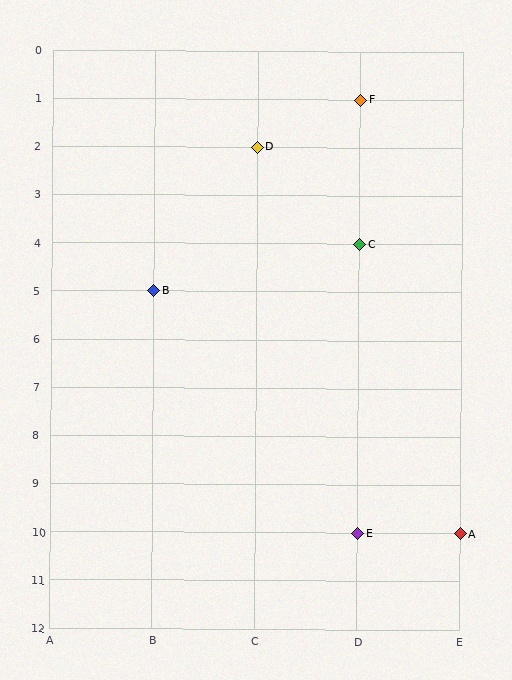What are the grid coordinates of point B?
Point B is at grid coordinates (B, 5).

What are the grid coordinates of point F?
Point F is at grid coordinates (D, 1).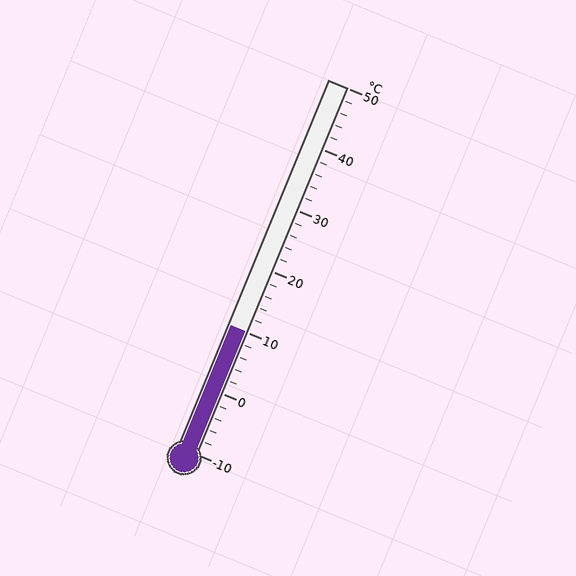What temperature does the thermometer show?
The thermometer shows approximately 10°C.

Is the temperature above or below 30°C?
The temperature is below 30°C.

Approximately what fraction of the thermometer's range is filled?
The thermometer is filled to approximately 35% of its range.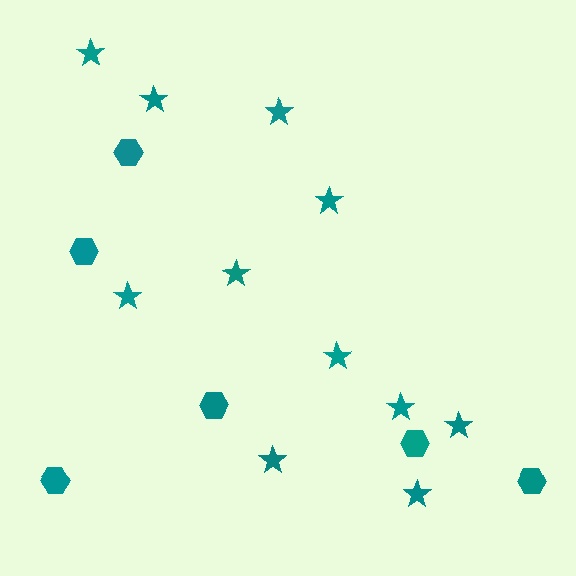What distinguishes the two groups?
There are 2 groups: one group of stars (11) and one group of hexagons (6).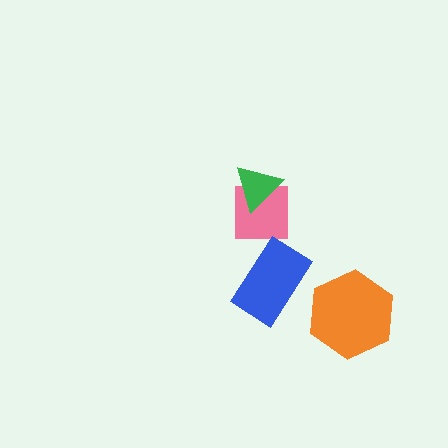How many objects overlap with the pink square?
1 object overlaps with the pink square.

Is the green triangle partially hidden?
No, no other shape covers it.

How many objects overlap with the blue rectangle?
0 objects overlap with the blue rectangle.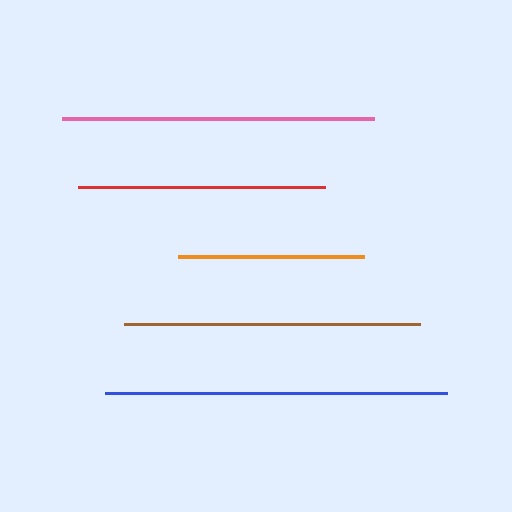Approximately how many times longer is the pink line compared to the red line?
The pink line is approximately 1.3 times the length of the red line.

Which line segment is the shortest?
The orange line is the shortest at approximately 186 pixels.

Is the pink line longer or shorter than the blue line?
The blue line is longer than the pink line.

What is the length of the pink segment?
The pink segment is approximately 312 pixels long.